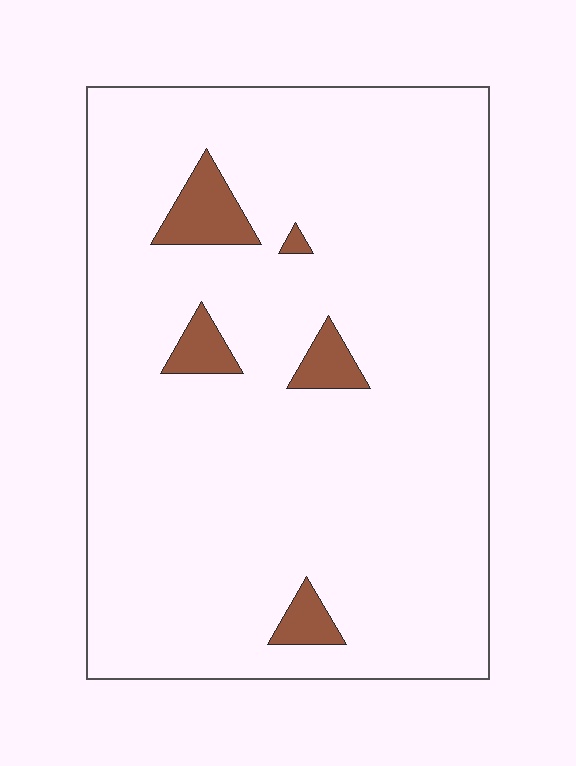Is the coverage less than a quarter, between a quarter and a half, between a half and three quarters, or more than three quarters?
Less than a quarter.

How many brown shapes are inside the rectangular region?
5.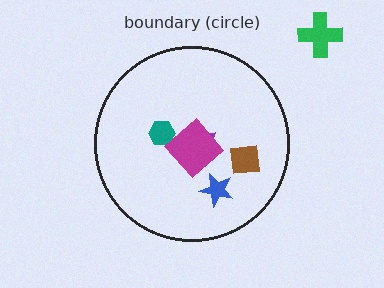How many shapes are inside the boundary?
5 inside, 1 outside.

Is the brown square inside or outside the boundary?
Inside.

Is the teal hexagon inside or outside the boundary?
Inside.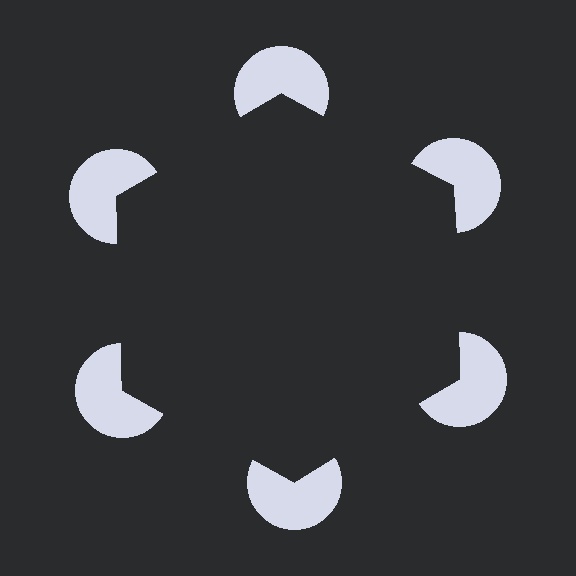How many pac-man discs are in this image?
There are 6 — one at each vertex of the illusory hexagon.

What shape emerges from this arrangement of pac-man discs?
An illusory hexagon — its edges are inferred from the aligned wedge cuts in the pac-man discs, not physically drawn.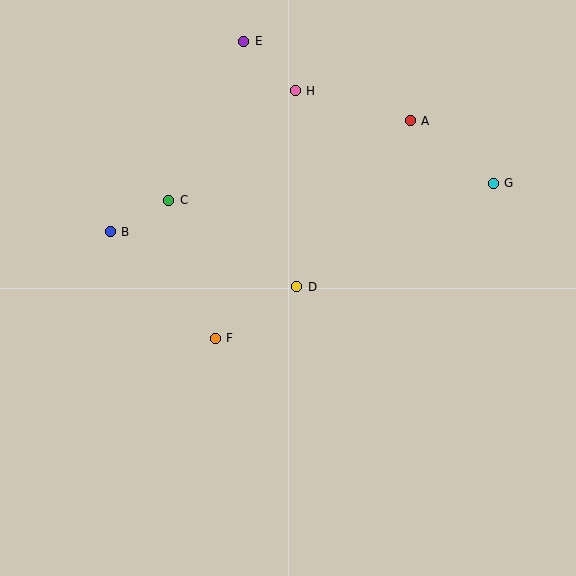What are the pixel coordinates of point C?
Point C is at (169, 200).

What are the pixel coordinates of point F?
Point F is at (215, 338).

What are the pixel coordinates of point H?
Point H is at (295, 91).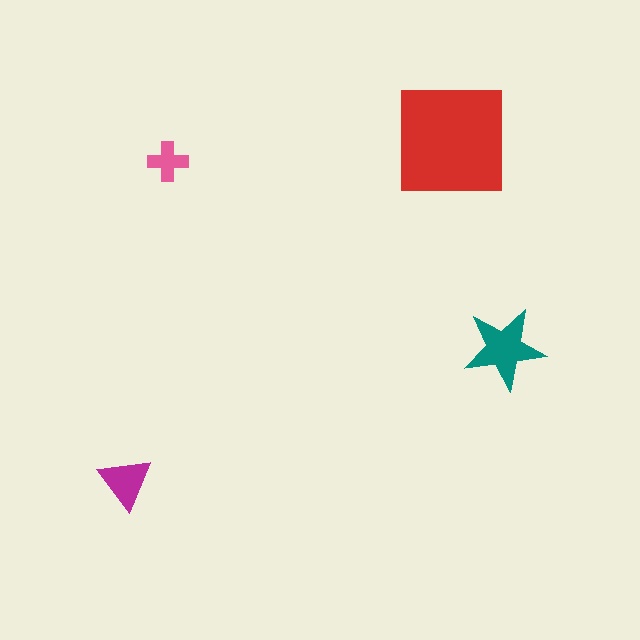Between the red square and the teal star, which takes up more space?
The red square.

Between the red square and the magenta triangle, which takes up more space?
The red square.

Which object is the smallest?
The pink cross.